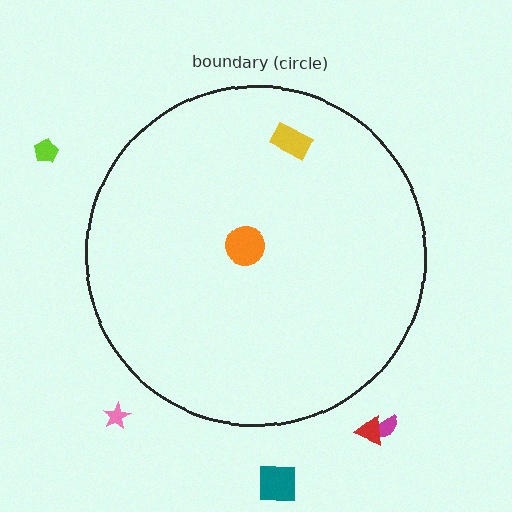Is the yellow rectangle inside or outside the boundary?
Inside.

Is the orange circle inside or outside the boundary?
Inside.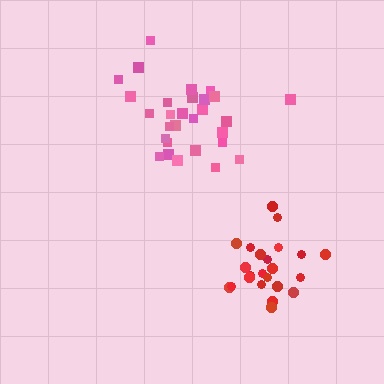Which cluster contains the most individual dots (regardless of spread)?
Pink (29).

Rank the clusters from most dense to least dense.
red, pink.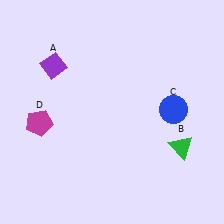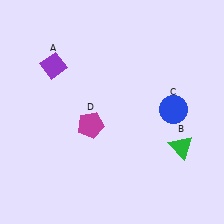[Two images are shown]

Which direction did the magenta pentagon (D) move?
The magenta pentagon (D) moved right.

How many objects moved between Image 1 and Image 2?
1 object moved between the two images.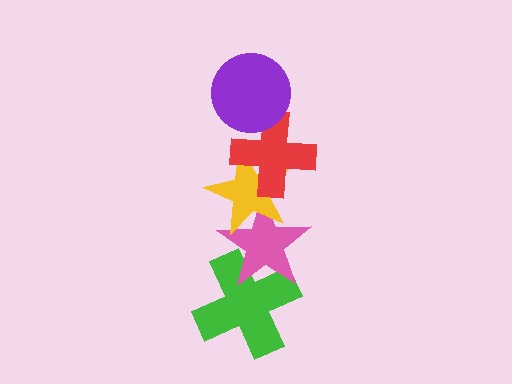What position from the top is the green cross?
The green cross is 5th from the top.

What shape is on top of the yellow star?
The red cross is on top of the yellow star.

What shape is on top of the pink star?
The yellow star is on top of the pink star.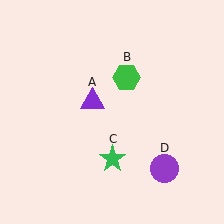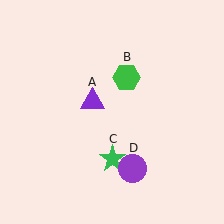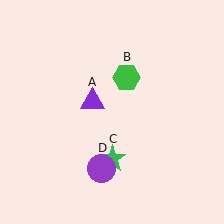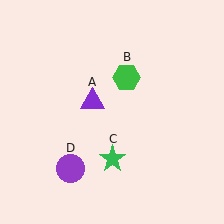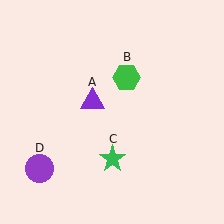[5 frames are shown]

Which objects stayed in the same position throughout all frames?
Purple triangle (object A) and green hexagon (object B) and green star (object C) remained stationary.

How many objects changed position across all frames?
1 object changed position: purple circle (object D).